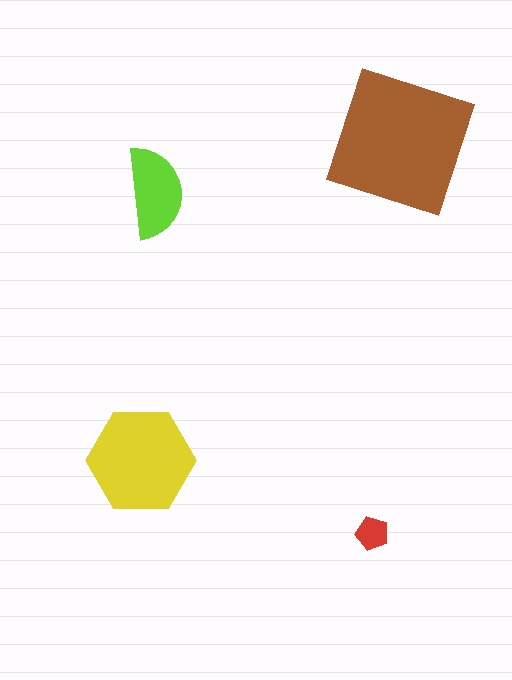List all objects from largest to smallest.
The brown square, the yellow hexagon, the lime semicircle, the red pentagon.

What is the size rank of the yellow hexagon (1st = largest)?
2nd.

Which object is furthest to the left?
The yellow hexagon is leftmost.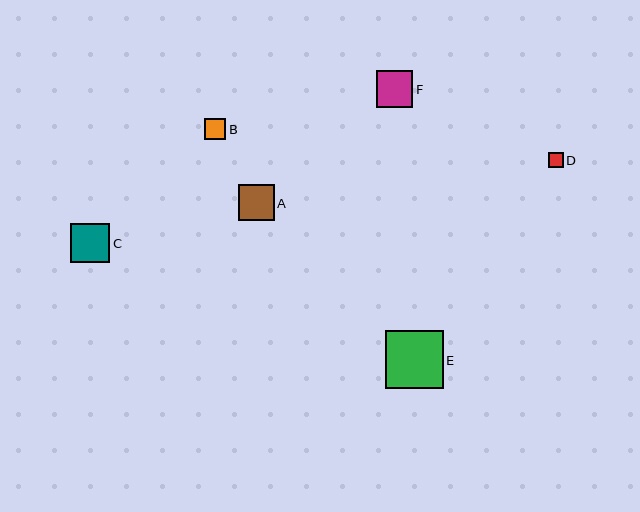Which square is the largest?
Square E is the largest with a size of approximately 58 pixels.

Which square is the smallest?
Square D is the smallest with a size of approximately 15 pixels.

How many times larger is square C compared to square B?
Square C is approximately 1.8 times the size of square B.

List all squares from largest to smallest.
From largest to smallest: E, C, F, A, B, D.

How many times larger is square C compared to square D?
Square C is approximately 2.6 times the size of square D.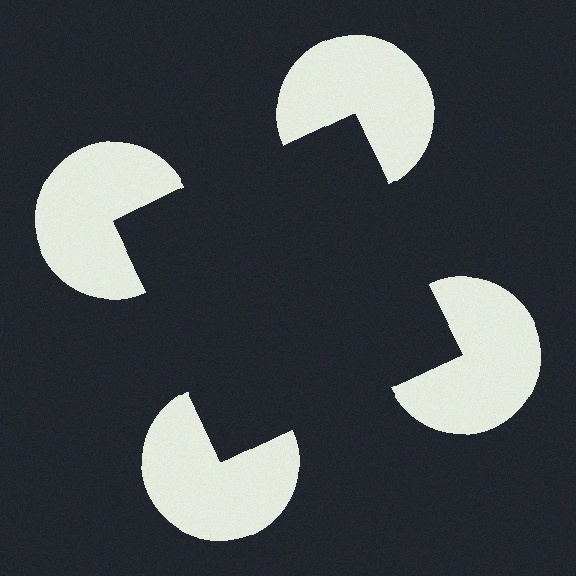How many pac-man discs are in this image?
There are 4 — one at each vertex of the illusory square.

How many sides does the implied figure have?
4 sides.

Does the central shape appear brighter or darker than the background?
It typically appears slightly darker than the background, even though no actual brightness change is drawn.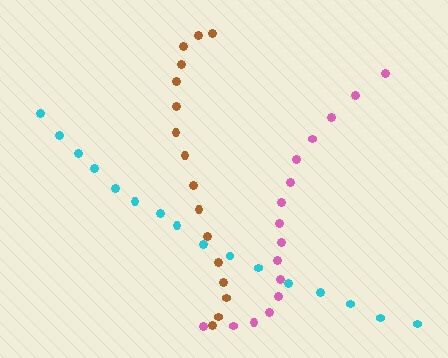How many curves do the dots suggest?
There are 3 distinct paths.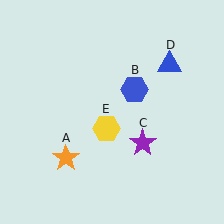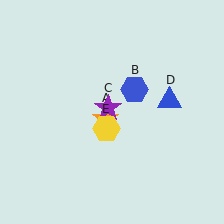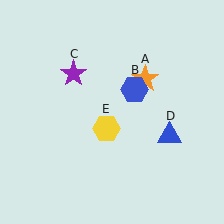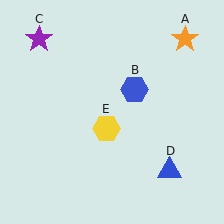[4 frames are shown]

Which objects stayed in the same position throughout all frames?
Blue hexagon (object B) and yellow hexagon (object E) remained stationary.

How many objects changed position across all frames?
3 objects changed position: orange star (object A), purple star (object C), blue triangle (object D).